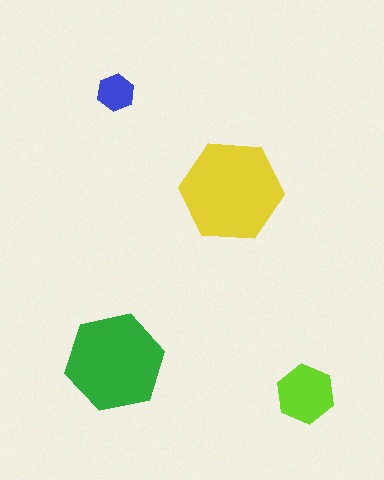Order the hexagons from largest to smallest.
the yellow one, the green one, the lime one, the blue one.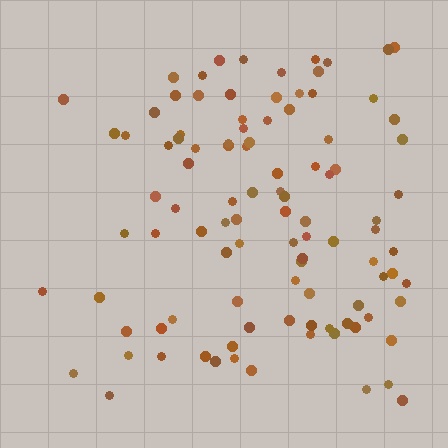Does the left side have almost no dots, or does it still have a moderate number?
Still a moderate number, just noticeably fewer than the right.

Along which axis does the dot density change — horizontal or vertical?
Horizontal.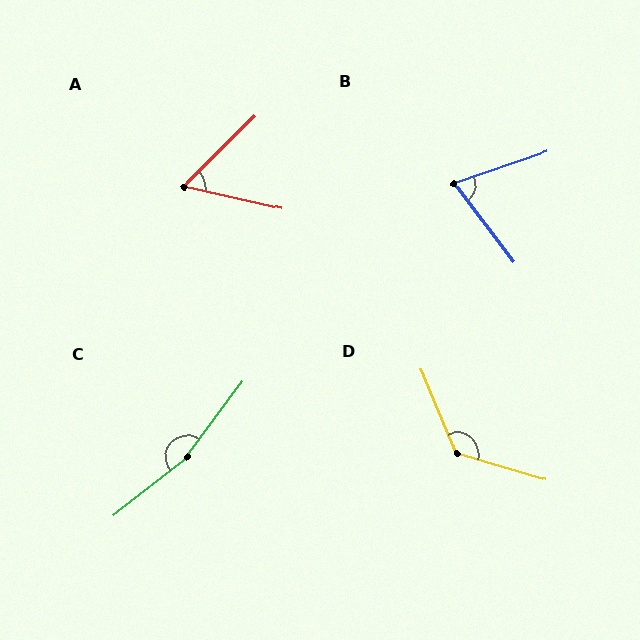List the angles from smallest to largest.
A (58°), B (71°), D (129°), C (165°).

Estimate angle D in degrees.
Approximately 129 degrees.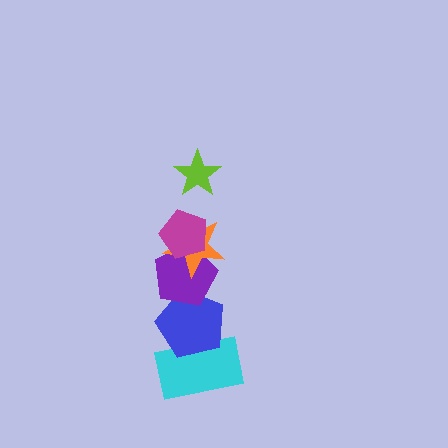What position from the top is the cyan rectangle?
The cyan rectangle is 6th from the top.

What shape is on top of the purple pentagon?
The orange star is on top of the purple pentagon.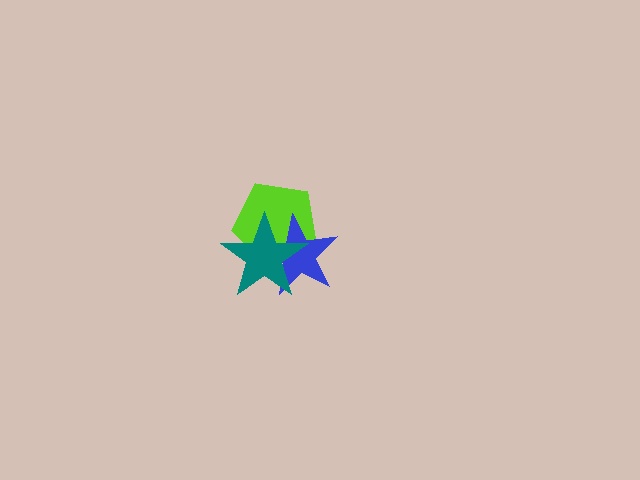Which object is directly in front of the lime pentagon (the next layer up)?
The blue star is directly in front of the lime pentagon.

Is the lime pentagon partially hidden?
Yes, it is partially covered by another shape.